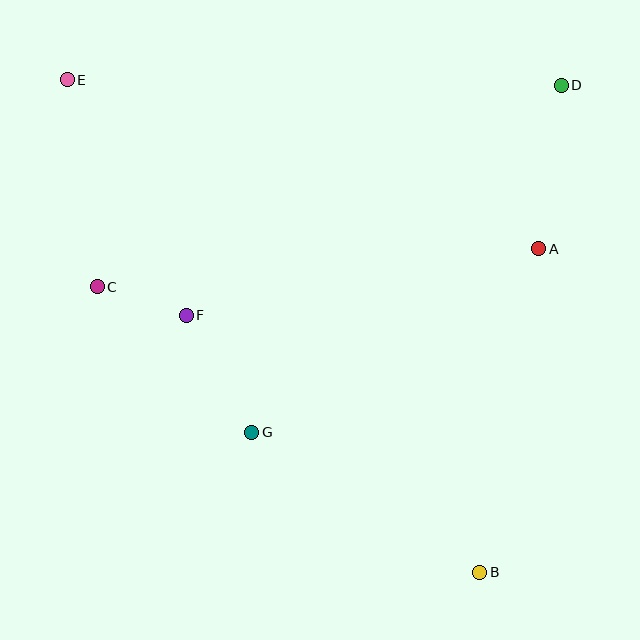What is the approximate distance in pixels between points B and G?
The distance between B and G is approximately 267 pixels.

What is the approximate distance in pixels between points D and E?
The distance between D and E is approximately 494 pixels.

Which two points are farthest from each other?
Points B and E are farthest from each other.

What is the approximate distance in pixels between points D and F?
The distance between D and F is approximately 440 pixels.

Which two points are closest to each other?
Points C and F are closest to each other.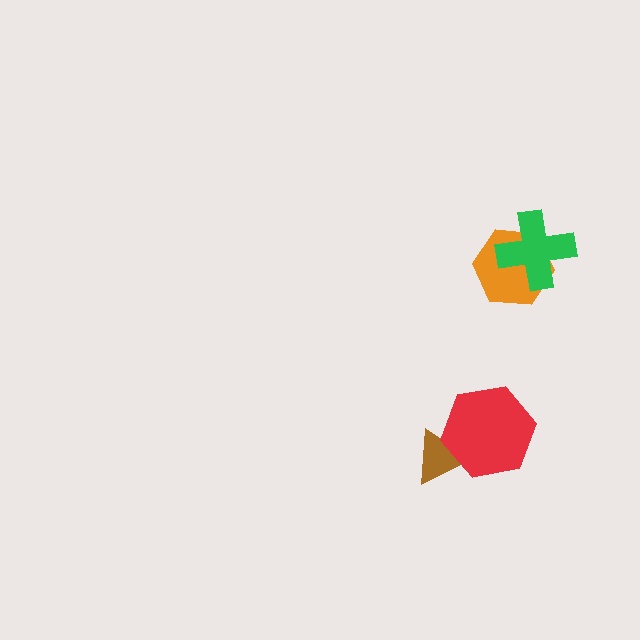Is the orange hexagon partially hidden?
Yes, it is partially covered by another shape.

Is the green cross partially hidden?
No, no other shape covers it.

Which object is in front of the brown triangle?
The red hexagon is in front of the brown triangle.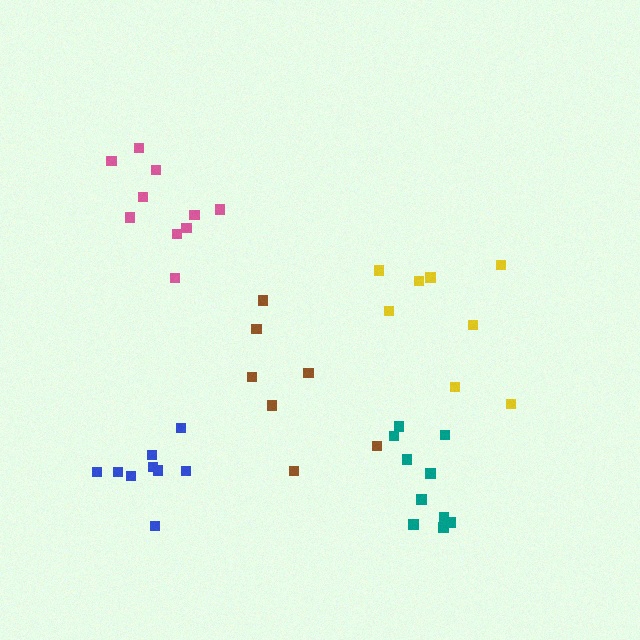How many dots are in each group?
Group 1: 7 dots, Group 2: 8 dots, Group 3: 9 dots, Group 4: 10 dots, Group 5: 10 dots (44 total).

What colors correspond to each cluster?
The clusters are colored: brown, yellow, blue, teal, pink.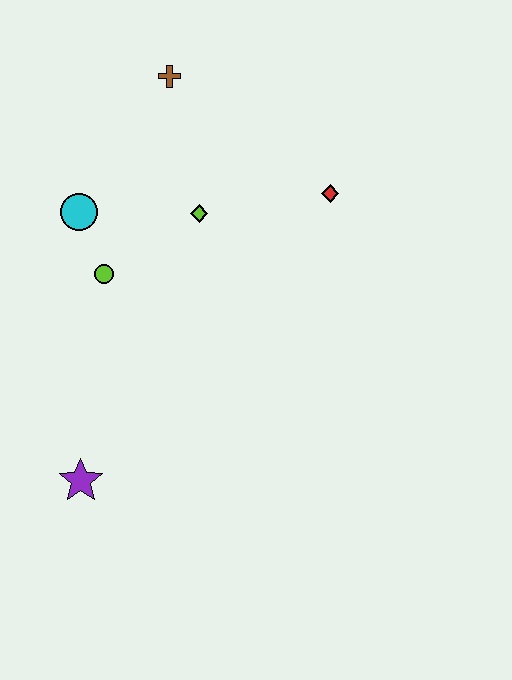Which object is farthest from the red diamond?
The purple star is farthest from the red diamond.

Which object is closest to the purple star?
The lime circle is closest to the purple star.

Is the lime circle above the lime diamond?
No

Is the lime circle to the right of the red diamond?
No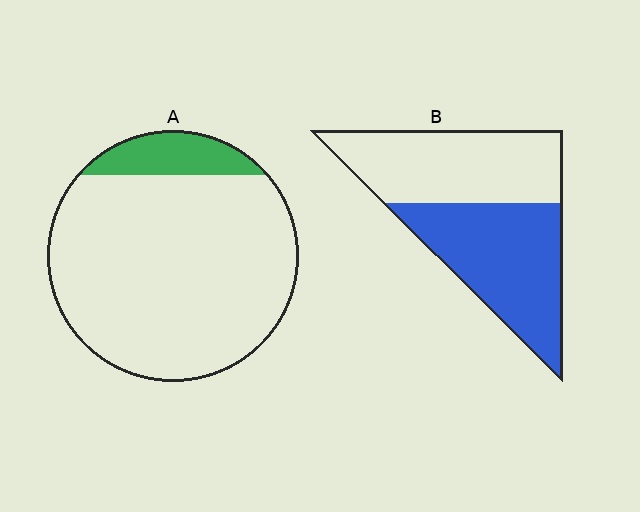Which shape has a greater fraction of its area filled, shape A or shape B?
Shape B.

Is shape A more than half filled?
No.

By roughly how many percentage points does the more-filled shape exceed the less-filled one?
By roughly 40 percentage points (B over A).